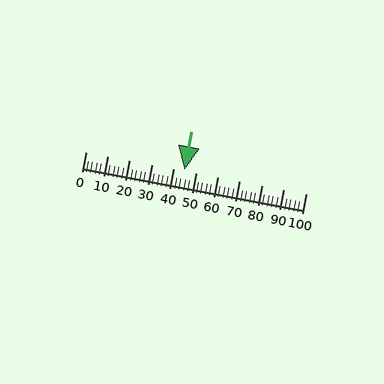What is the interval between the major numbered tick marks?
The major tick marks are spaced 10 units apart.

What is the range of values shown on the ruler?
The ruler shows values from 0 to 100.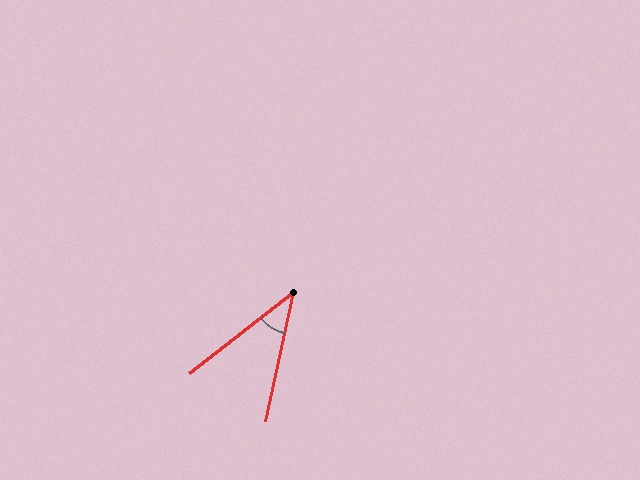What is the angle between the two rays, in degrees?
Approximately 40 degrees.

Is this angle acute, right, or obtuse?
It is acute.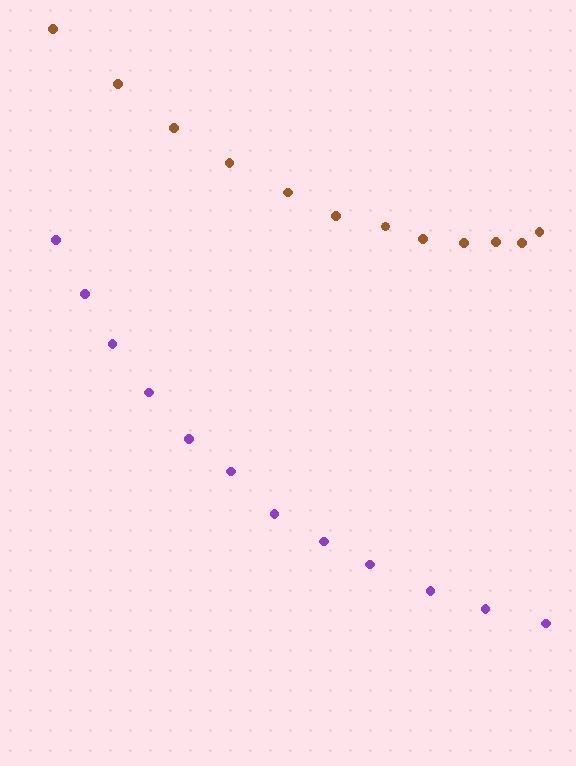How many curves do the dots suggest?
There are 2 distinct paths.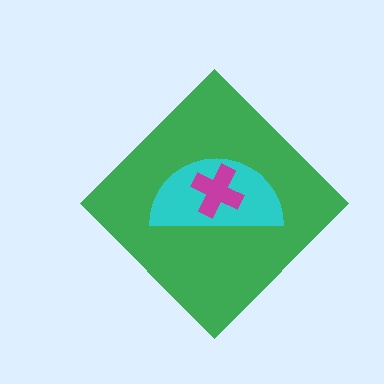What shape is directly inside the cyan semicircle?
The magenta cross.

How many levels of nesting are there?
3.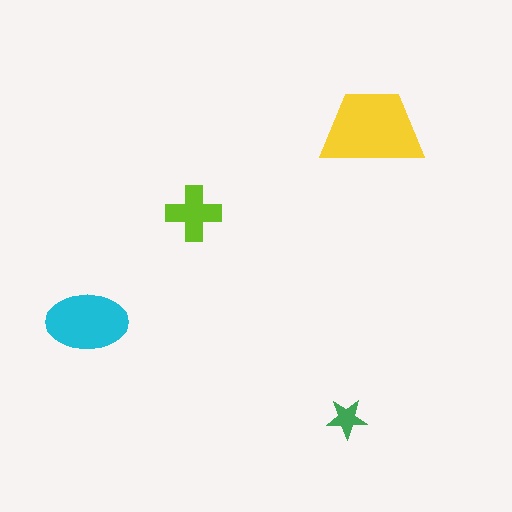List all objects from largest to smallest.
The yellow trapezoid, the cyan ellipse, the lime cross, the green star.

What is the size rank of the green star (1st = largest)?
4th.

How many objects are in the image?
There are 4 objects in the image.